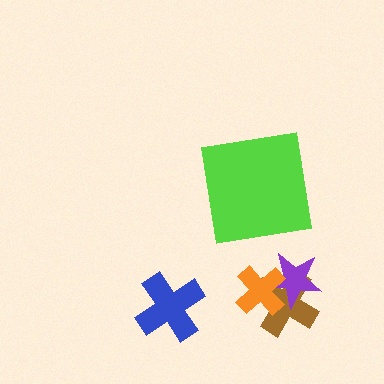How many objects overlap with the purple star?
2 objects overlap with the purple star.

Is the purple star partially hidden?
Yes, it is partially covered by another shape.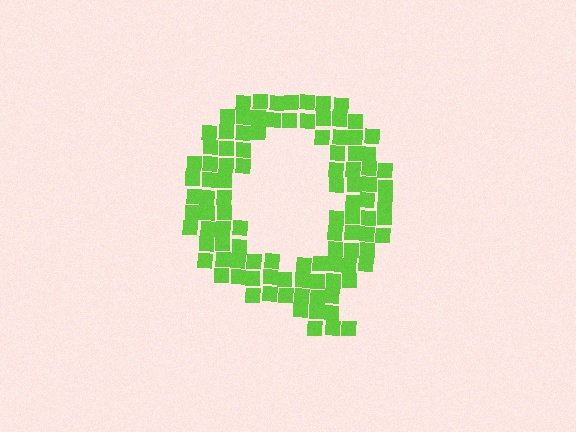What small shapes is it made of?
It is made of small squares.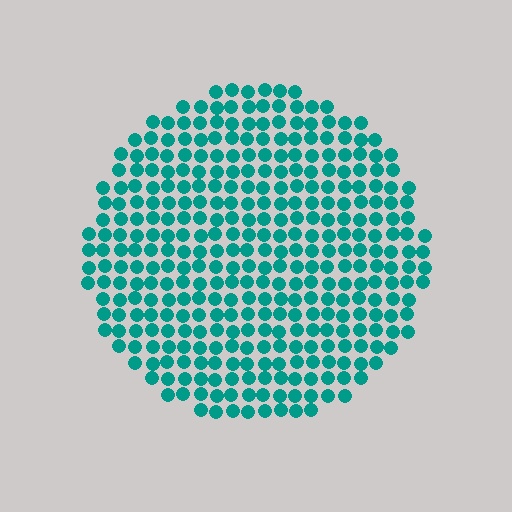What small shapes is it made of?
It is made of small circles.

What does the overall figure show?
The overall figure shows a circle.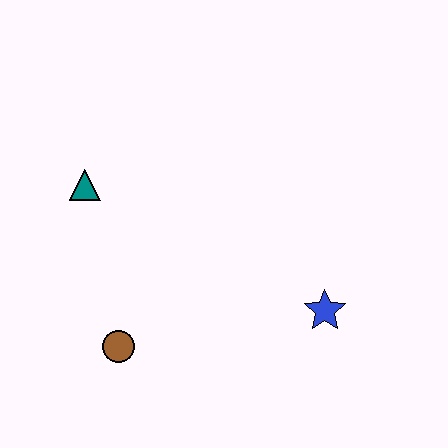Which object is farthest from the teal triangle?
The blue star is farthest from the teal triangle.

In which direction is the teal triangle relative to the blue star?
The teal triangle is to the left of the blue star.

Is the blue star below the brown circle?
No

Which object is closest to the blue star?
The brown circle is closest to the blue star.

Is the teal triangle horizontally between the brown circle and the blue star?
No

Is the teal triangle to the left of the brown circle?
Yes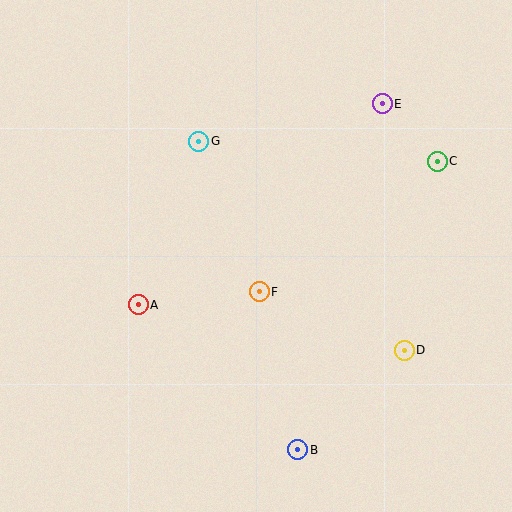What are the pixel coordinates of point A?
Point A is at (138, 305).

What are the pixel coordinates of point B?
Point B is at (298, 450).